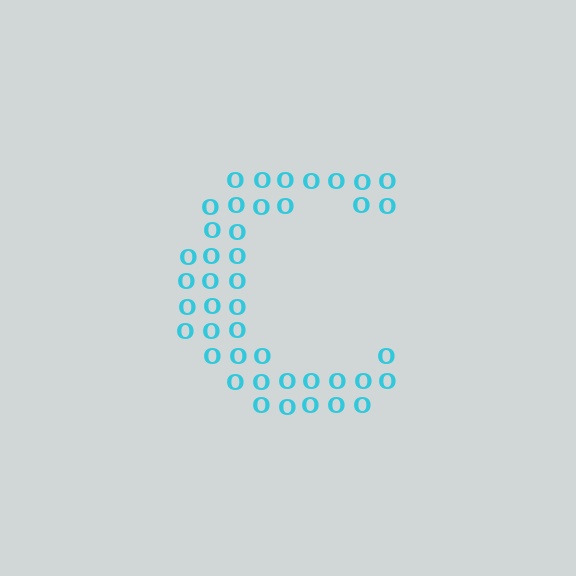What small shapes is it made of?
It is made of small letter O's.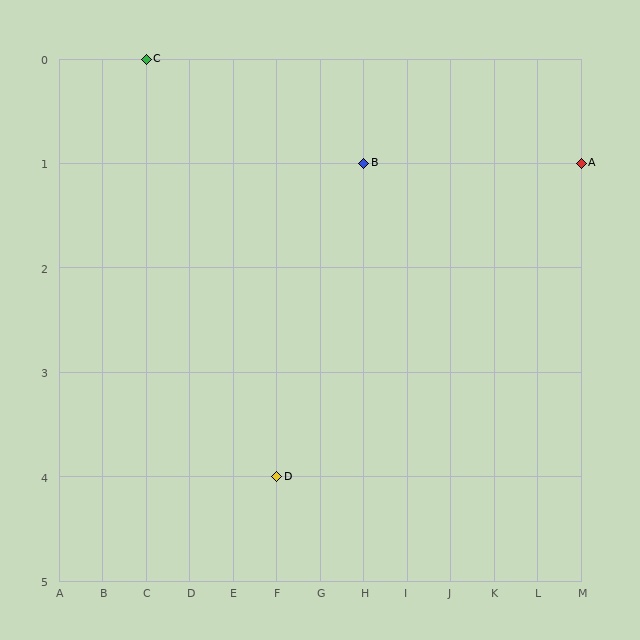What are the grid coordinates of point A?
Point A is at grid coordinates (M, 1).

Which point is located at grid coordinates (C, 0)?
Point C is at (C, 0).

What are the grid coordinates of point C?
Point C is at grid coordinates (C, 0).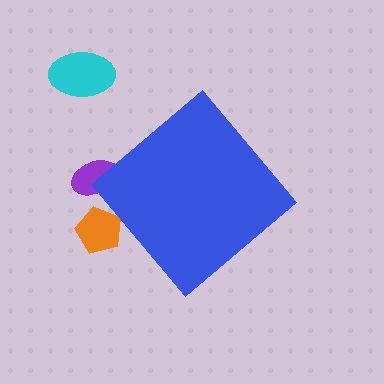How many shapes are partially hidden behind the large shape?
2 shapes are partially hidden.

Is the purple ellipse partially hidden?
Yes, the purple ellipse is partially hidden behind the blue diamond.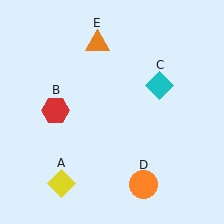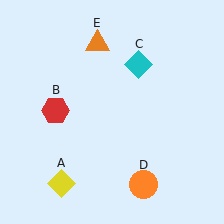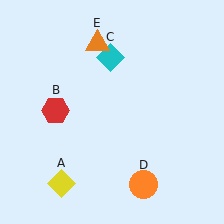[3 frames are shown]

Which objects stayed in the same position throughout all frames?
Yellow diamond (object A) and red hexagon (object B) and orange circle (object D) and orange triangle (object E) remained stationary.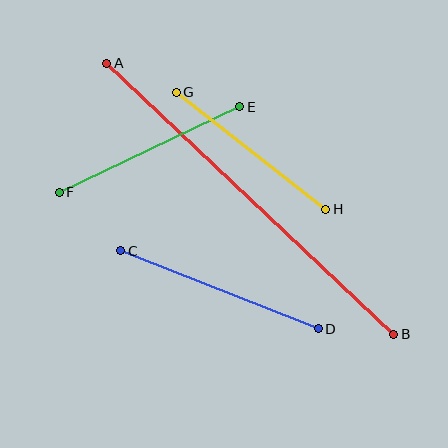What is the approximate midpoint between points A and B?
The midpoint is at approximately (250, 199) pixels.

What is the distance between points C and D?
The distance is approximately 213 pixels.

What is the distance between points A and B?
The distance is approximately 395 pixels.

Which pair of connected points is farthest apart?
Points A and B are farthest apart.